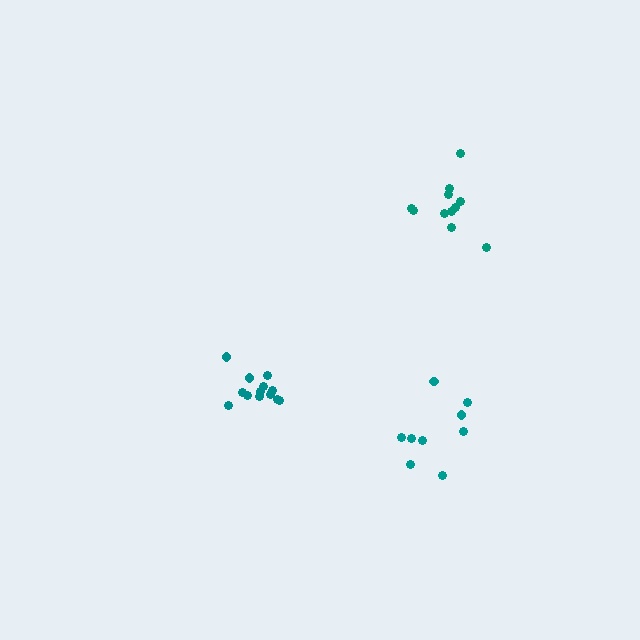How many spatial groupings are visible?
There are 3 spatial groupings.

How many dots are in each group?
Group 1: 9 dots, Group 2: 11 dots, Group 3: 13 dots (33 total).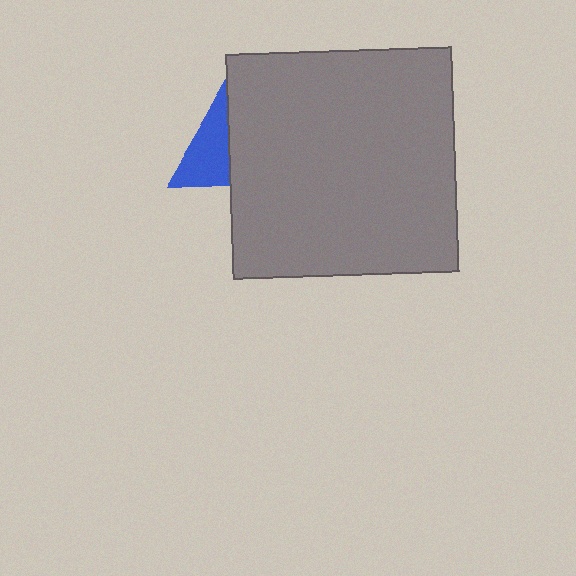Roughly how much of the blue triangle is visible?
About half of it is visible (roughly 52%).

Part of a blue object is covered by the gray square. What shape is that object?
It is a triangle.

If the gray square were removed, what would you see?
You would see the complete blue triangle.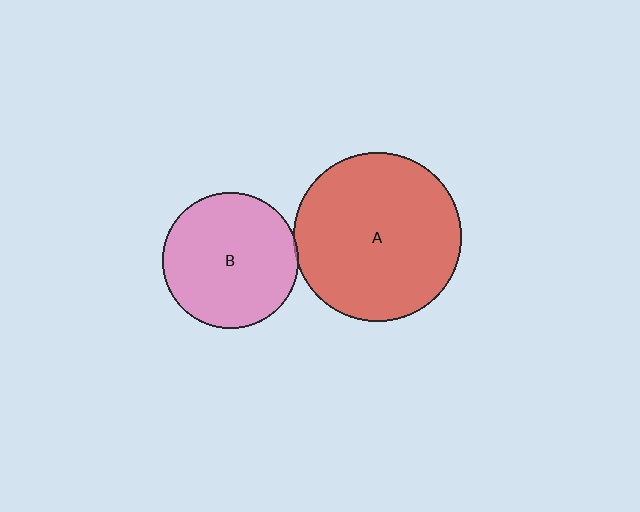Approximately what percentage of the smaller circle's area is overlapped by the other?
Approximately 5%.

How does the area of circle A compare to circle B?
Approximately 1.5 times.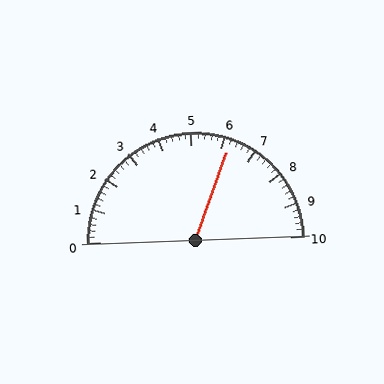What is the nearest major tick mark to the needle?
The nearest major tick mark is 6.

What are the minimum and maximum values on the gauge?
The gauge ranges from 0 to 10.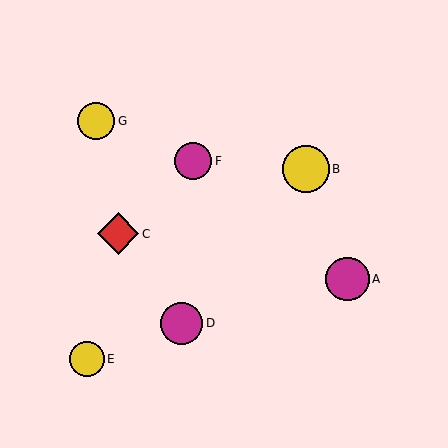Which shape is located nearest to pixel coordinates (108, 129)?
The yellow circle (labeled G) at (96, 121) is nearest to that location.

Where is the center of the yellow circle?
The center of the yellow circle is at (87, 359).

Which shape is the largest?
The yellow circle (labeled B) is the largest.